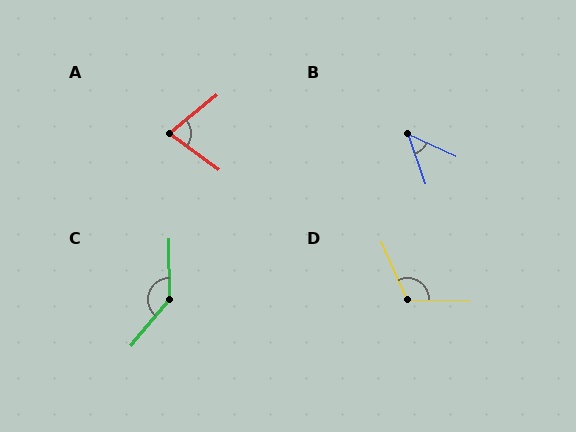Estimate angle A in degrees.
Approximately 75 degrees.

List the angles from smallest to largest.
B (47°), A (75°), D (115°), C (140°).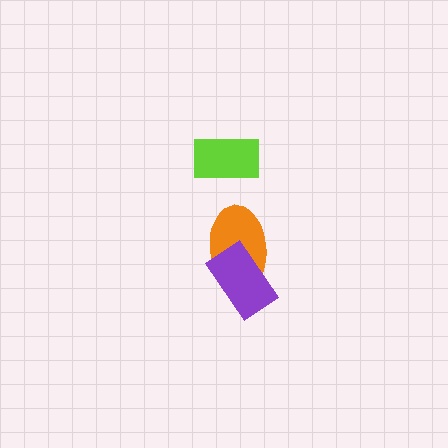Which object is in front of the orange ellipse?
The purple rectangle is in front of the orange ellipse.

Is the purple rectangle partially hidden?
No, no other shape covers it.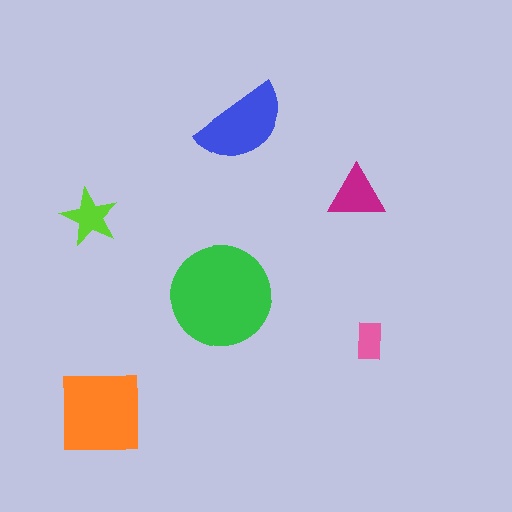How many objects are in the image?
There are 6 objects in the image.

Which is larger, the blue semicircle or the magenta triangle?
The blue semicircle.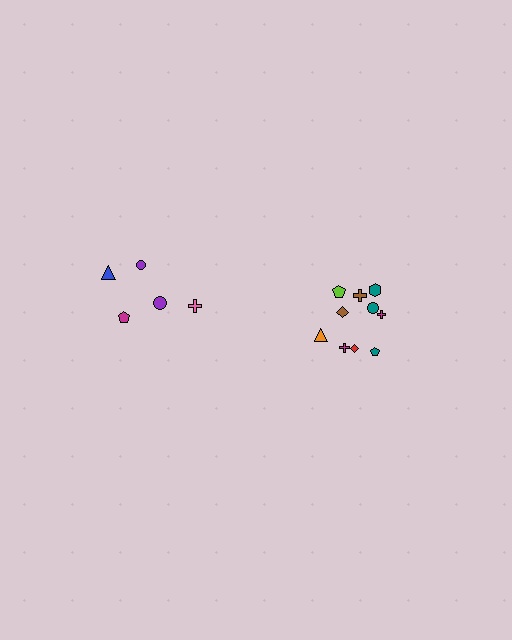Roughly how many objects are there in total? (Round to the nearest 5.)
Roughly 15 objects in total.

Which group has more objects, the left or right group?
The right group.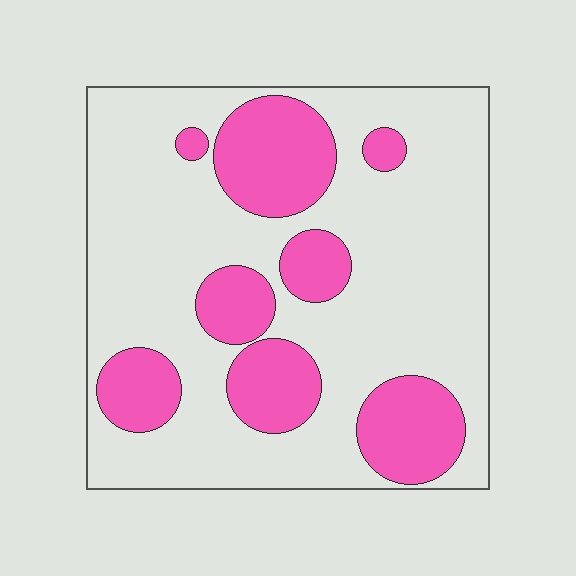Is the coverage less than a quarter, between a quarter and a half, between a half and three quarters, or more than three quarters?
Between a quarter and a half.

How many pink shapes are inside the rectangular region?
8.